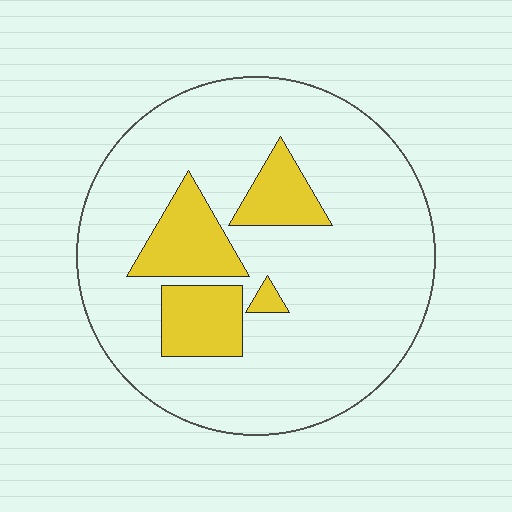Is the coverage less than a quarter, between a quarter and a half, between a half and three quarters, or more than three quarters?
Less than a quarter.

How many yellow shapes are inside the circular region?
4.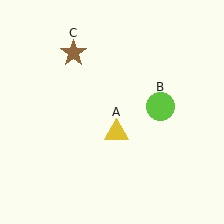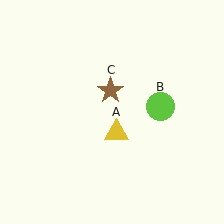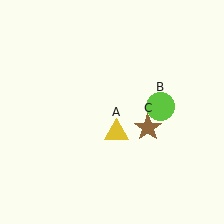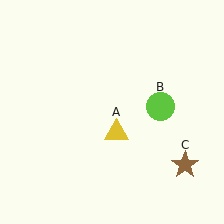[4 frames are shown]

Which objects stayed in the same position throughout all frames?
Yellow triangle (object A) and lime circle (object B) remained stationary.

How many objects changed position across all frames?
1 object changed position: brown star (object C).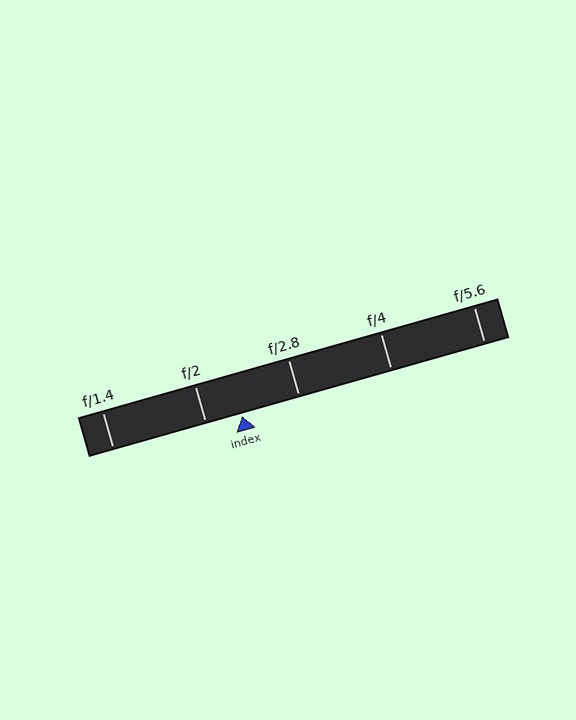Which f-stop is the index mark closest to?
The index mark is closest to f/2.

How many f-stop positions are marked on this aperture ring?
There are 5 f-stop positions marked.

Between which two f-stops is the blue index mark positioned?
The index mark is between f/2 and f/2.8.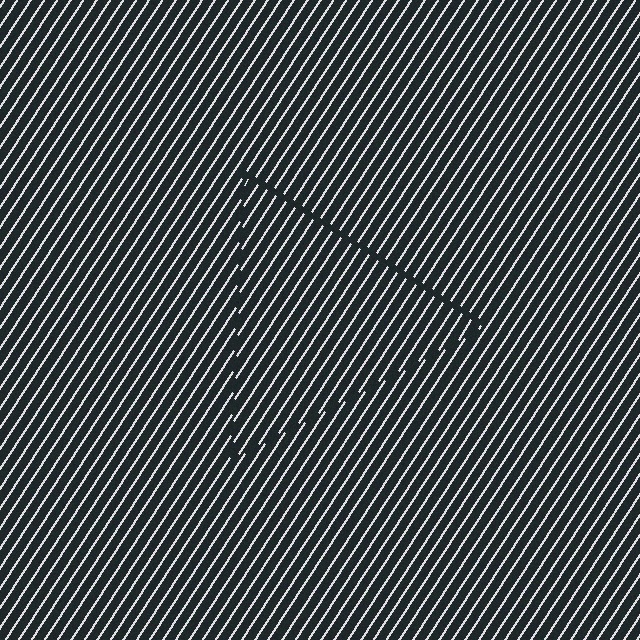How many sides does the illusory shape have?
3 sides — the line-ends trace a triangle.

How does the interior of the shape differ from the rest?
The interior of the shape contains the same grating, shifted by half a period — the contour is defined by the phase discontinuity where line-ends from the inner and outer gratings abut.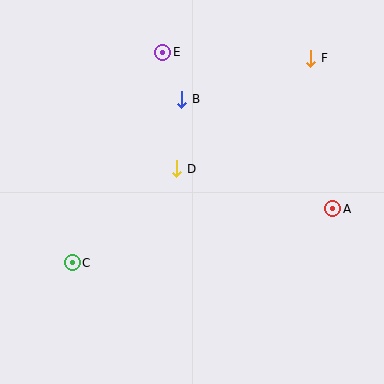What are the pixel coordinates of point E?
Point E is at (163, 52).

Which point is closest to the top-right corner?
Point F is closest to the top-right corner.